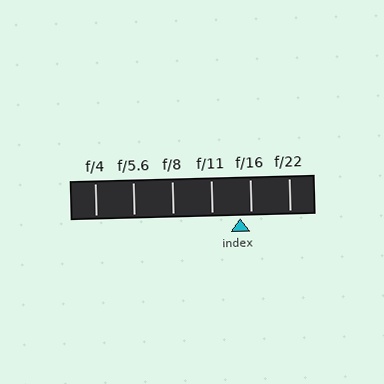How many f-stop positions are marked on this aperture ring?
There are 6 f-stop positions marked.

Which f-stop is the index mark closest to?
The index mark is closest to f/16.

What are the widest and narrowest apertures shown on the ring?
The widest aperture shown is f/4 and the narrowest is f/22.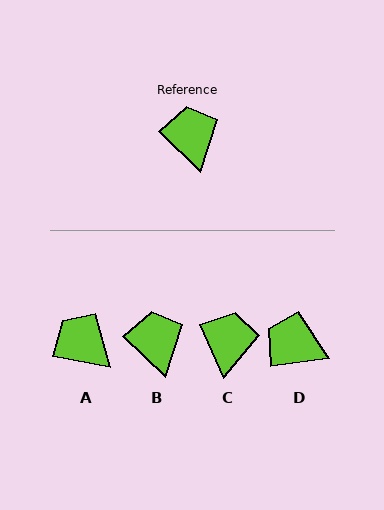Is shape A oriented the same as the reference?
No, it is off by about 34 degrees.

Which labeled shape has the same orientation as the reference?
B.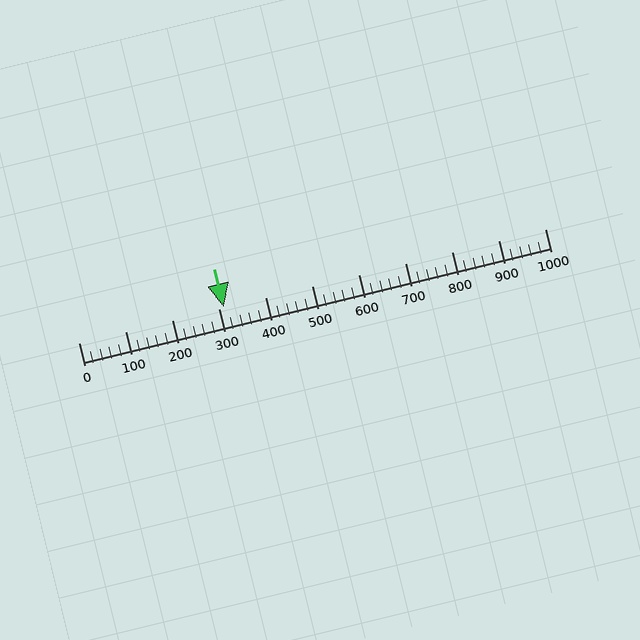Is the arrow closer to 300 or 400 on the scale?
The arrow is closer to 300.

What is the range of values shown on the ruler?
The ruler shows values from 0 to 1000.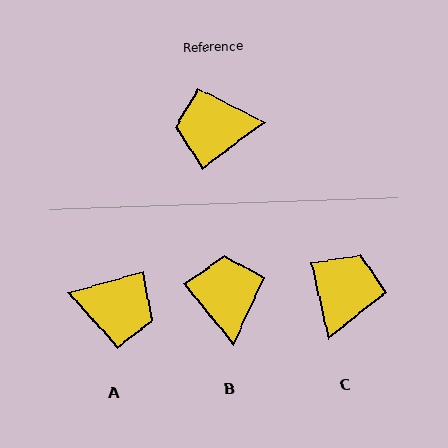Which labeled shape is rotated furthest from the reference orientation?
A, about 158 degrees away.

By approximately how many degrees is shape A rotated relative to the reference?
Approximately 158 degrees counter-clockwise.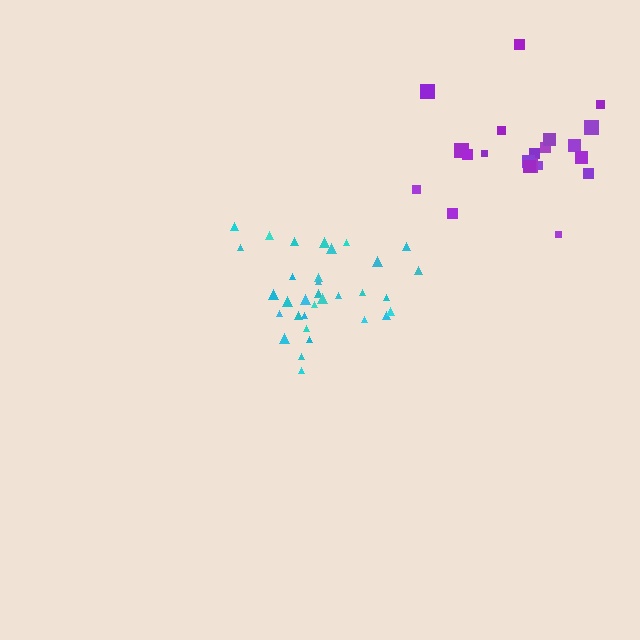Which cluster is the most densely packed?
Cyan.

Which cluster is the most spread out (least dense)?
Purple.